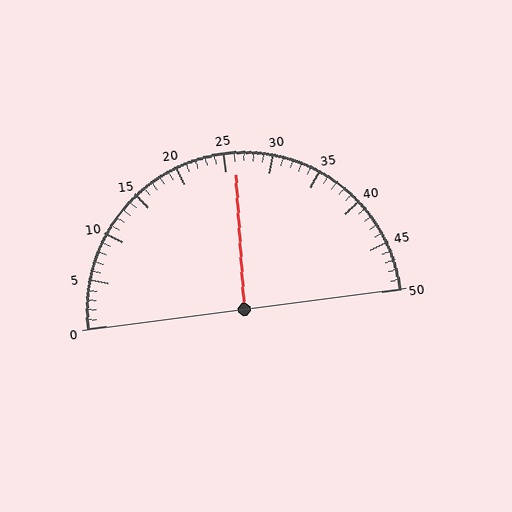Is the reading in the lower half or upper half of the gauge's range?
The reading is in the upper half of the range (0 to 50).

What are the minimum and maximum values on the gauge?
The gauge ranges from 0 to 50.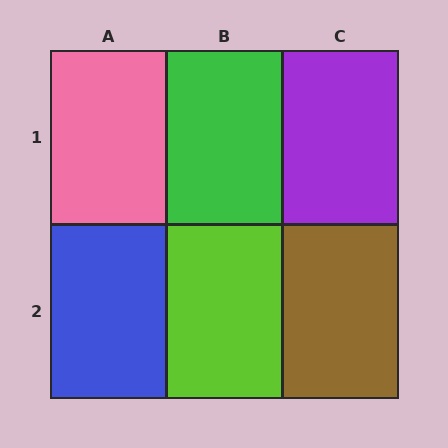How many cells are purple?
1 cell is purple.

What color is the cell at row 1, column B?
Green.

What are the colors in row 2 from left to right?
Blue, lime, brown.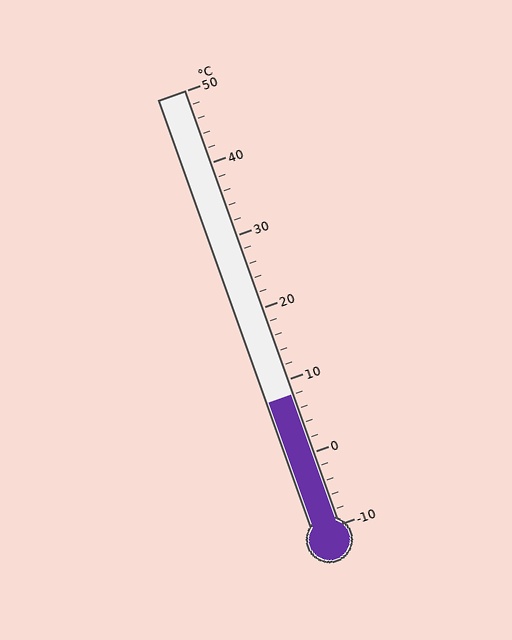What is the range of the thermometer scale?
The thermometer scale ranges from -10°C to 50°C.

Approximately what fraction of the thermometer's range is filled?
The thermometer is filled to approximately 30% of its range.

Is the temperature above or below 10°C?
The temperature is below 10°C.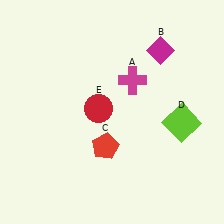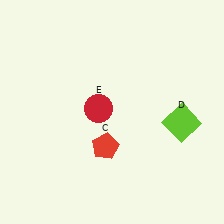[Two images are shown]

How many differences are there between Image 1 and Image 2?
There are 2 differences between the two images.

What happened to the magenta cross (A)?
The magenta cross (A) was removed in Image 2. It was in the top-right area of Image 1.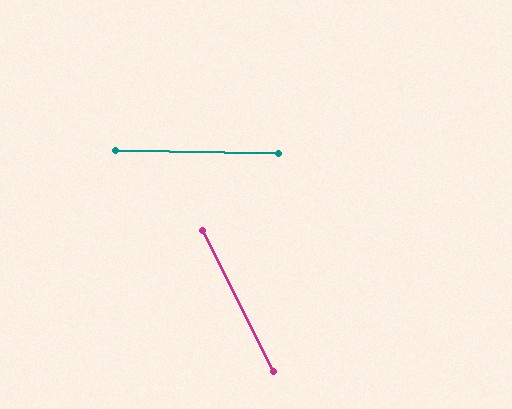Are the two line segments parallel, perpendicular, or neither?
Neither parallel nor perpendicular — they differ by about 62°.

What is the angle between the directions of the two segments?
Approximately 62 degrees.